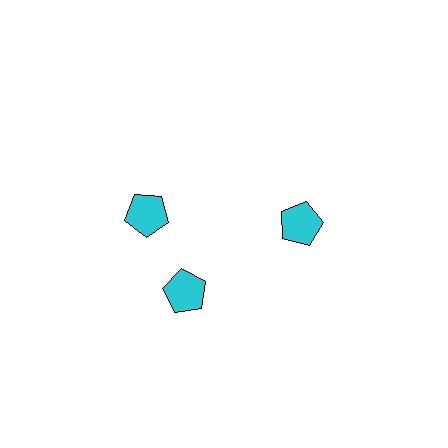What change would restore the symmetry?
The symmetry would be restored by rotating it back into even spacing with its neighbors so that all 3 pentagons sit at equal angles and equal distance from the center.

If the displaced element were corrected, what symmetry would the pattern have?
It would have 3-fold rotational symmetry — the pattern would map onto itself every 120 degrees.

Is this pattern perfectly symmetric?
No. The 3 cyan pentagons are arranged in a ring, but one element near the 11 o'clock position is rotated out of alignment along the ring, breaking the 3-fold rotational symmetry.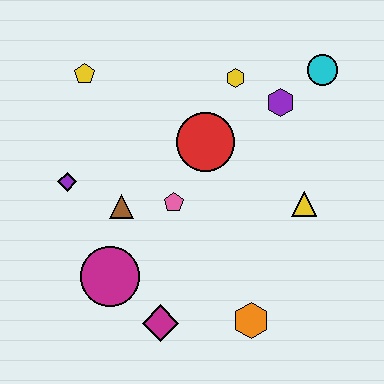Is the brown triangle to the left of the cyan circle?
Yes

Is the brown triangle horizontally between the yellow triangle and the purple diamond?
Yes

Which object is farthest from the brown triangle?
The cyan circle is farthest from the brown triangle.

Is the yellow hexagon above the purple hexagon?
Yes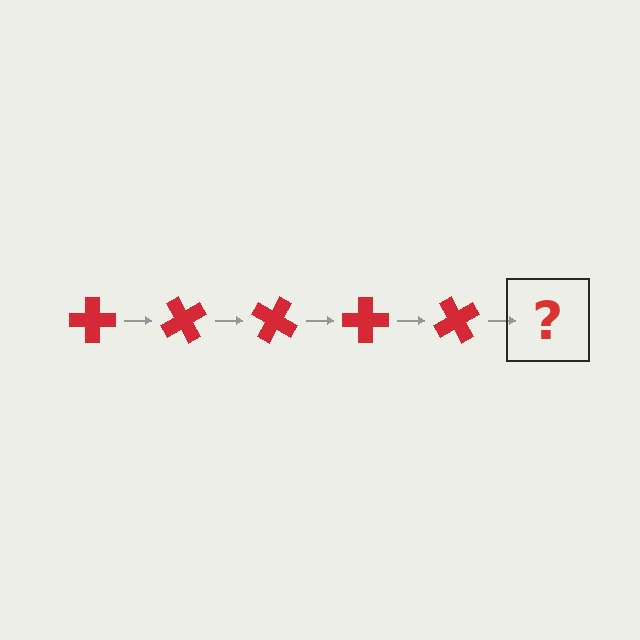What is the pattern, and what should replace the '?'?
The pattern is that the cross rotates 60 degrees each step. The '?' should be a red cross rotated 300 degrees.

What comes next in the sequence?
The next element should be a red cross rotated 300 degrees.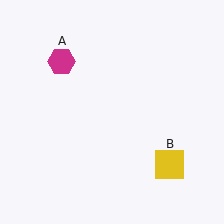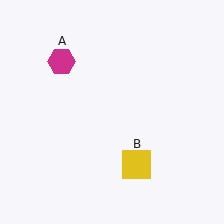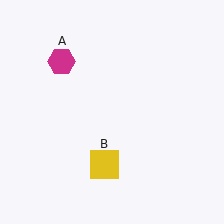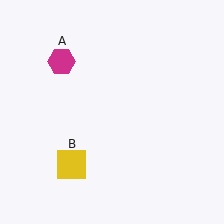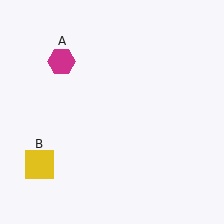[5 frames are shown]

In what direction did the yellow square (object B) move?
The yellow square (object B) moved left.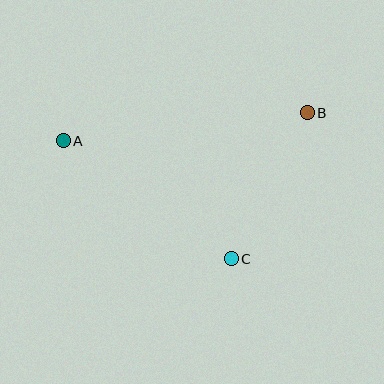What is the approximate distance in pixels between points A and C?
The distance between A and C is approximately 205 pixels.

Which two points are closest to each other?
Points B and C are closest to each other.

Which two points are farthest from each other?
Points A and B are farthest from each other.